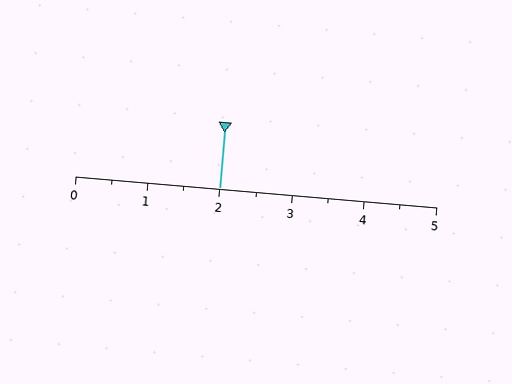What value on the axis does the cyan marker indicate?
The marker indicates approximately 2.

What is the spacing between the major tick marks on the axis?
The major ticks are spaced 1 apart.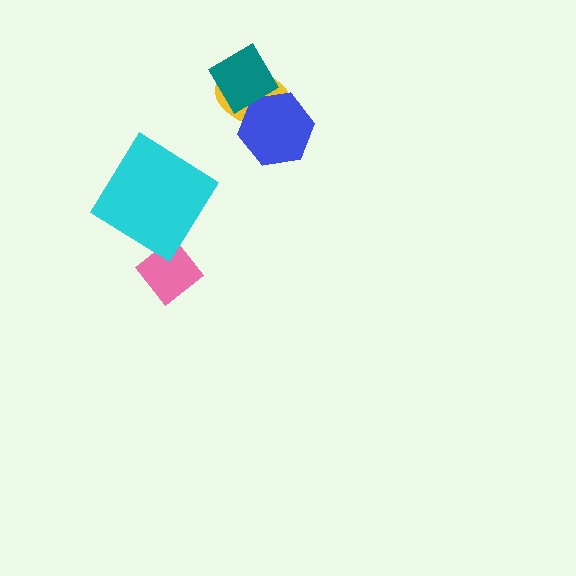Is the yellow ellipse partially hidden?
Yes, it is partially covered by another shape.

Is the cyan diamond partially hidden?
No, no other shape covers it.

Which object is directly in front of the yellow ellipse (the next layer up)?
The blue hexagon is directly in front of the yellow ellipse.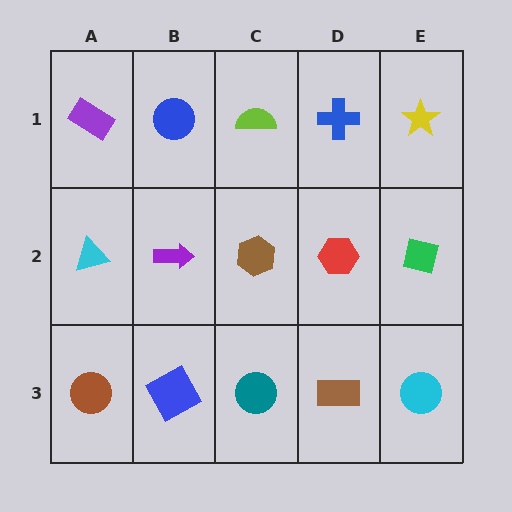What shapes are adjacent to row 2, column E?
A yellow star (row 1, column E), a cyan circle (row 3, column E), a red hexagon (row 2, column D).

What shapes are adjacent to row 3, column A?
A cyan triangle (row 2, column A), a blue square (row 3, column B).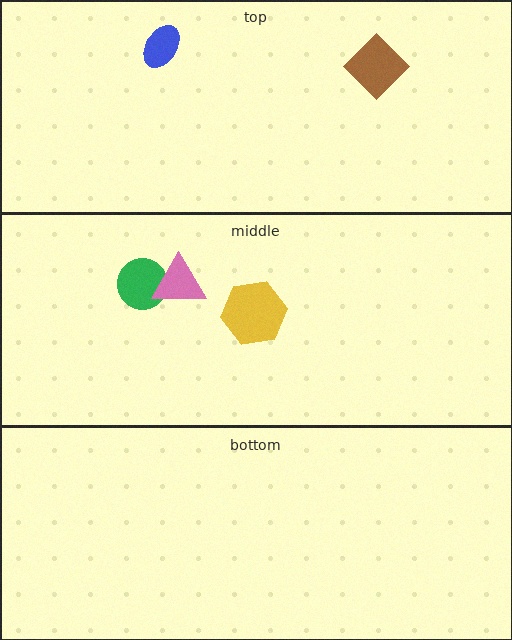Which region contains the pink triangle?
The middle region.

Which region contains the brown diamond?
The top region.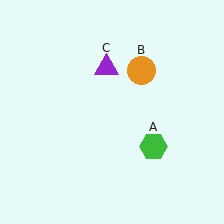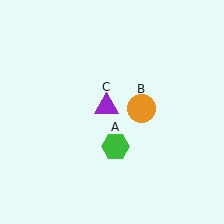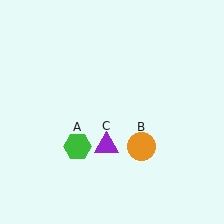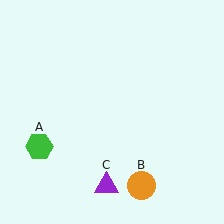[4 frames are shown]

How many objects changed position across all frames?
3 objects changed position: green hexagon (object A), orange circle (object B), purple triangle (object C).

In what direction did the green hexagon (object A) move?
The green hexagon (object A) moved left.